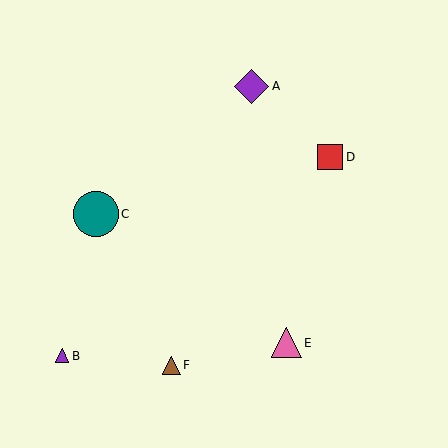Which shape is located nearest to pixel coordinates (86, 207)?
The teal circle (labeled C) at (96, 214) is nearest to that location.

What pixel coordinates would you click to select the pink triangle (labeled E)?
Click at (286, 343) to select the pink triangle E.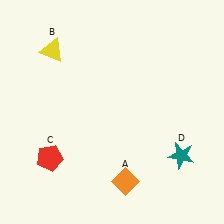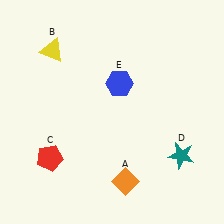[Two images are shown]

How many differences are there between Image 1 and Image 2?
There is 1 difference between the two images.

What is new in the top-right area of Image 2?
A blue hexagon (E) was added in the top-right area of Image 2.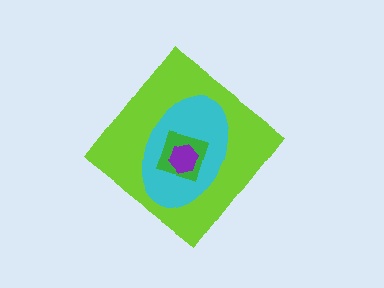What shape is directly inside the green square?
The purple hexagon.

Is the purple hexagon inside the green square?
Yes.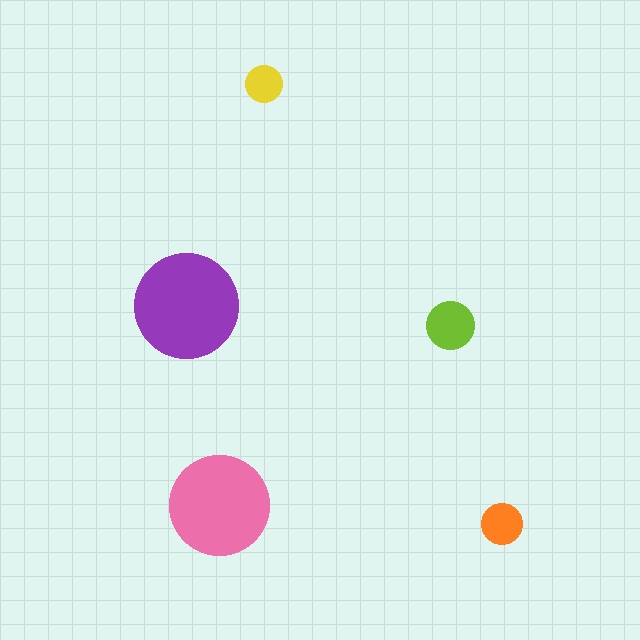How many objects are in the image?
There are 5 objects in the image.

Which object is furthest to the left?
The purple circle is leftmost.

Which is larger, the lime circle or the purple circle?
The purple one.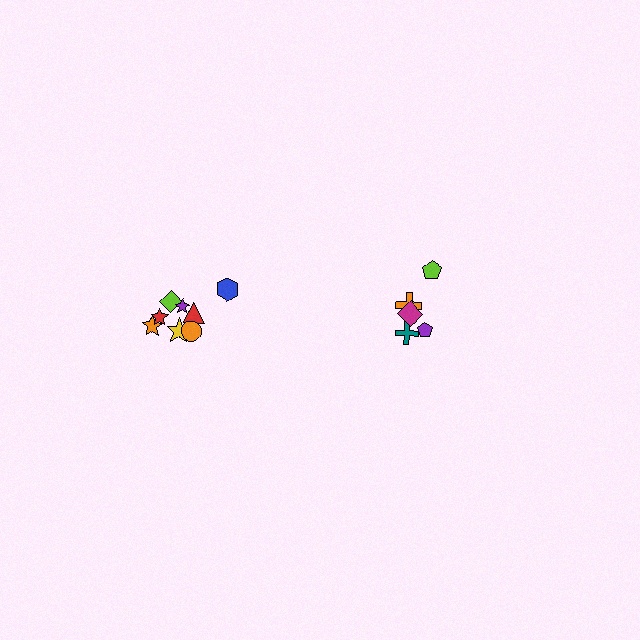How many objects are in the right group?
There are 5 objects.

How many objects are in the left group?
There are 8 objects.